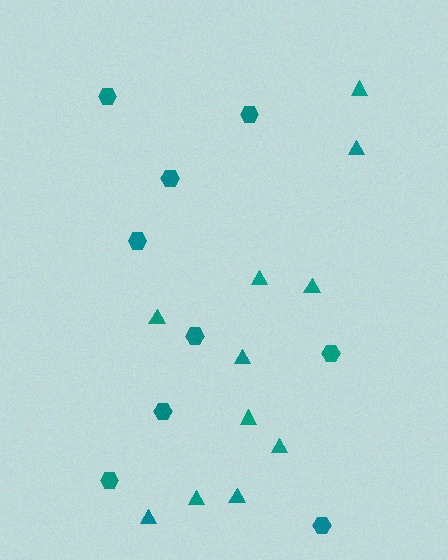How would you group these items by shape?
There are 2 groups: one group of triangles (11) and one group of hexagons (9).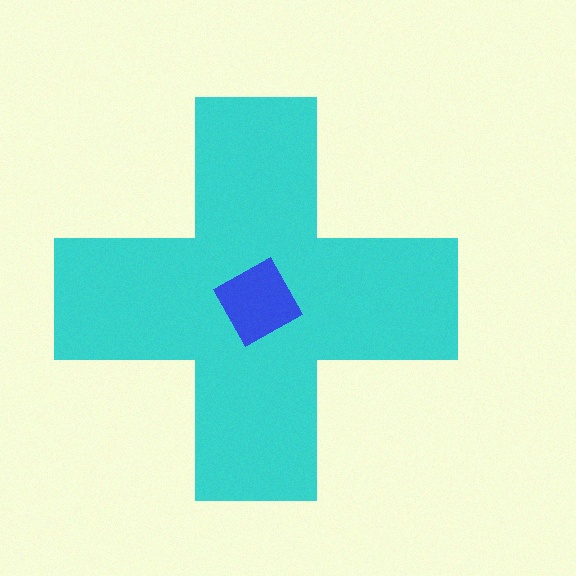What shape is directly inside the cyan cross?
The blue diamond.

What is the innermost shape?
The blue diamond.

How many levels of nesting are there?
2.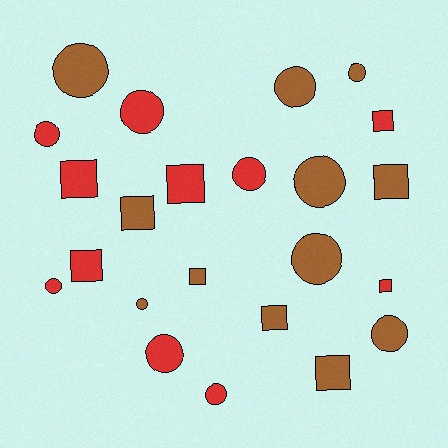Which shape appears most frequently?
Circle, with 13 objects.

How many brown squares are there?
There are 5 brown squares.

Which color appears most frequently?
Brown, with 12 objects.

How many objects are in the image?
There are 23 objects.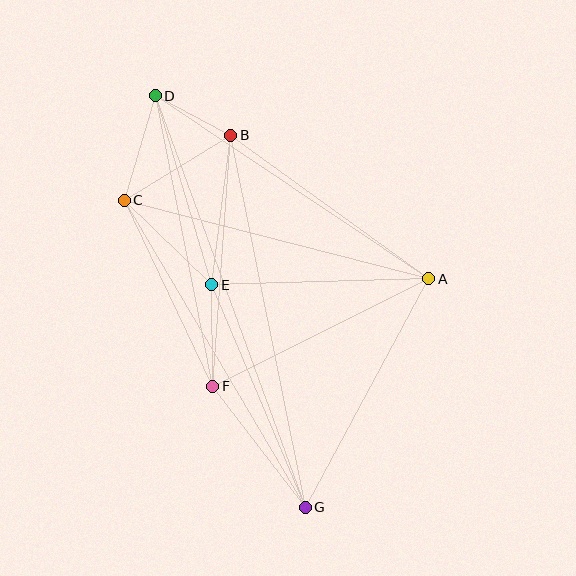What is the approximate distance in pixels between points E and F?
The distance between E and F is approximately 101 pixels.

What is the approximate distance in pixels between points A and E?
The distance between A and E is approximately 217 pixels.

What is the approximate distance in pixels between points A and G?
The distance between A and G is approximately 260 pixels.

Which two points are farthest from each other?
Points D and G are farthest from each other.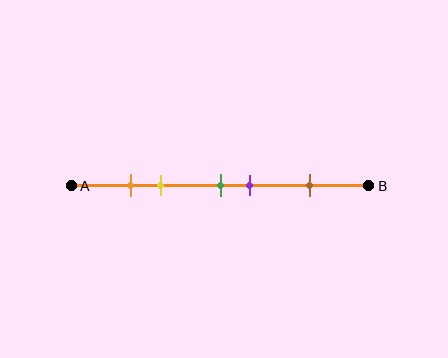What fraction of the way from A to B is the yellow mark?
The yellow mark is approximately 30% (0.3) of the way from A to B.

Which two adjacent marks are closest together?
The orange and yellow marks are the closest adjacent pair.